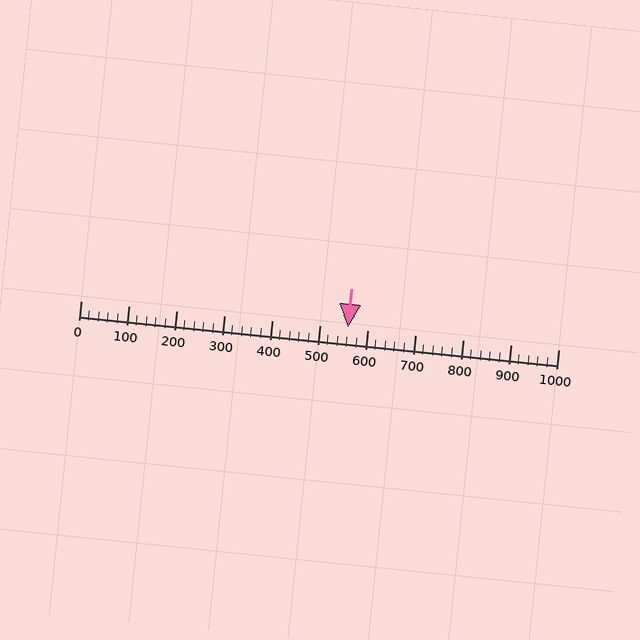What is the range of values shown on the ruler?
The ruler shows values from 0 to 1000.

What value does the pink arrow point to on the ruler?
The pink arrow points to approximately 560.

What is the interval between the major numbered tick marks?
The major tick marks are spaced 100 units apart.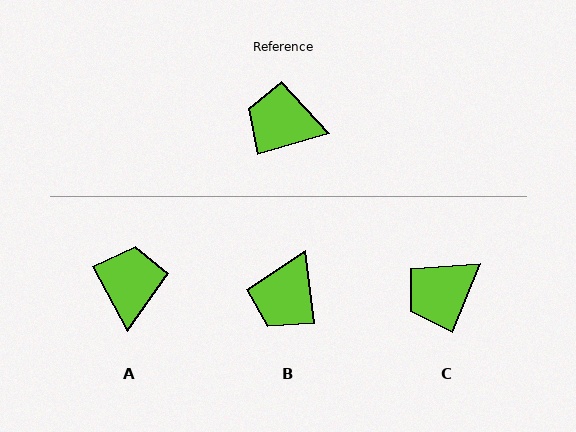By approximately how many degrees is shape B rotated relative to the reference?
Approximately 81 degrees counter-clockwise.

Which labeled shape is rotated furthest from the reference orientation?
B, about 81 degrees away.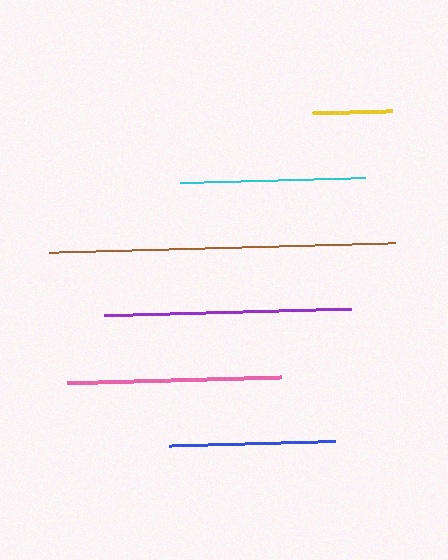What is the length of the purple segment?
The purple segment is approximately 247 pixels long.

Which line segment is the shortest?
The yellow line is the shortest at approximately 80 pixels.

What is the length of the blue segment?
The blue segment is approximately 167 pixels long.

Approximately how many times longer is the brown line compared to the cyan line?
The brown line is approximately 1.9 times the length of the cyan line.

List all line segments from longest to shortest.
From longest to shortest: brown, purple, pink, cyan, blue, yellow.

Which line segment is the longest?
The brown line is the longest at approximately 346 pixels.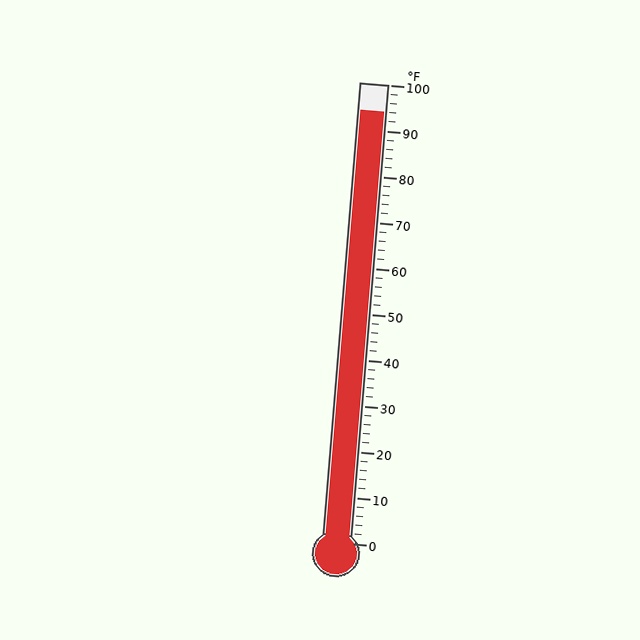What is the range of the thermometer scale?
The thermometer scale ranges from 0°F to 100°F.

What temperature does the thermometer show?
The thermometer shows approximately 94°F.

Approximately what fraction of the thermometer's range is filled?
The thermometer is filled to approximately 95% of its range.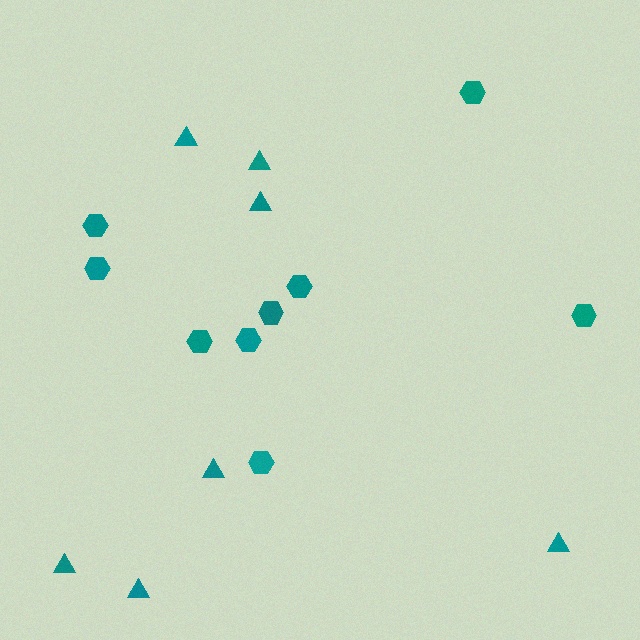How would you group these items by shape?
There are 2 groups: one group of triangles (7) and one group of hexagons (9).